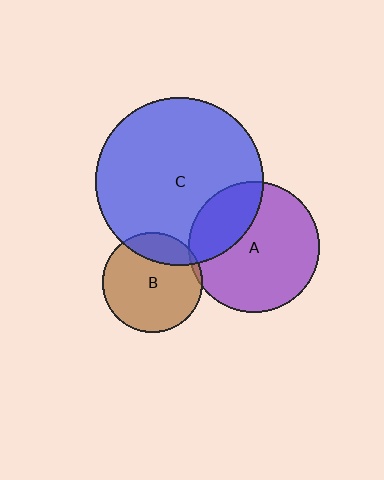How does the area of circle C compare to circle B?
Approximately 2.8 times.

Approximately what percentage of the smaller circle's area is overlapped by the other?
Approximately 30%.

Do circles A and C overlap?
Yes.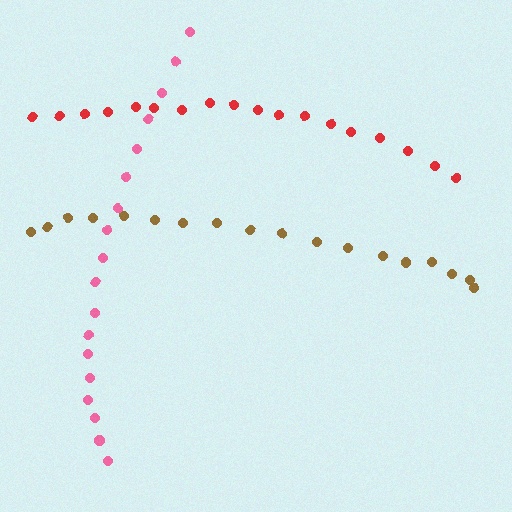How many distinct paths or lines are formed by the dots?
There are 3 distinct paths.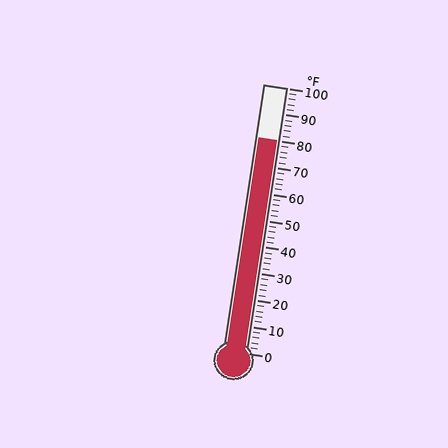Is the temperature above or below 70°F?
The temperature is above 70°F.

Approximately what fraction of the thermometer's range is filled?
The thermometer is filled to approximately 80% of its range.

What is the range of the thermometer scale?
The thermometer scale ranges from 0°F to 100°F.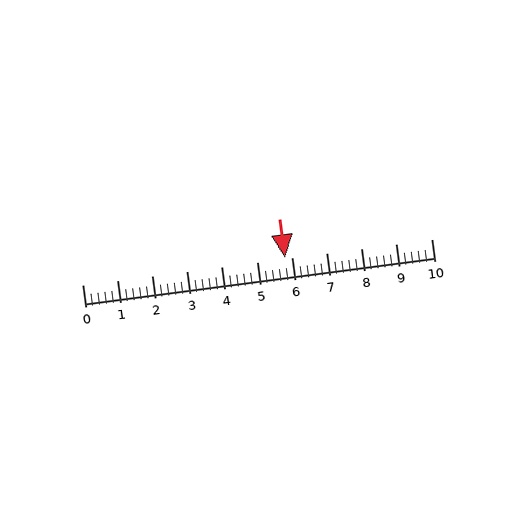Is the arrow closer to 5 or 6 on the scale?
The arrow is closer to 6.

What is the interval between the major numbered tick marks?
The major tick marks are spaced 1 units apart.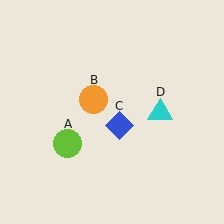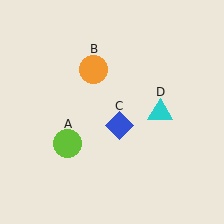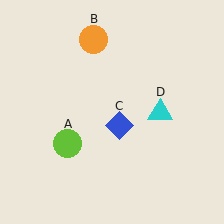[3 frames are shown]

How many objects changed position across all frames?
1 object changed position: orange circle (object B).